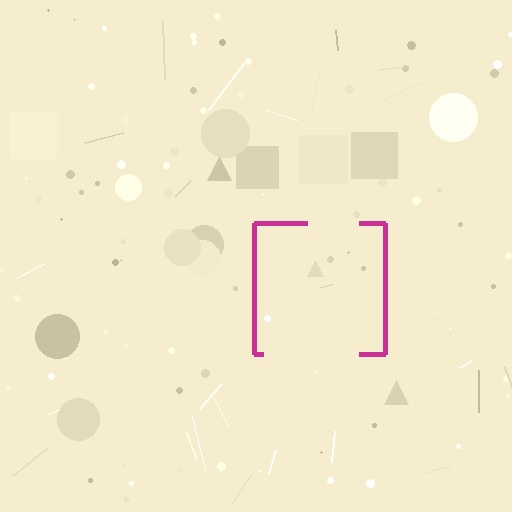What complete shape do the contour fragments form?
The contour fragments form a square.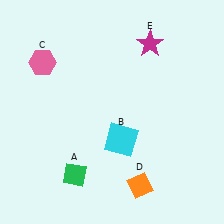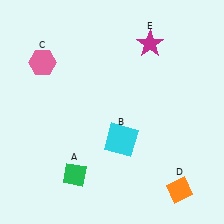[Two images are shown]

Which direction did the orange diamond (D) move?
The orange diamond (D) moved right.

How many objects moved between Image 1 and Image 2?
1 object moved between the two images.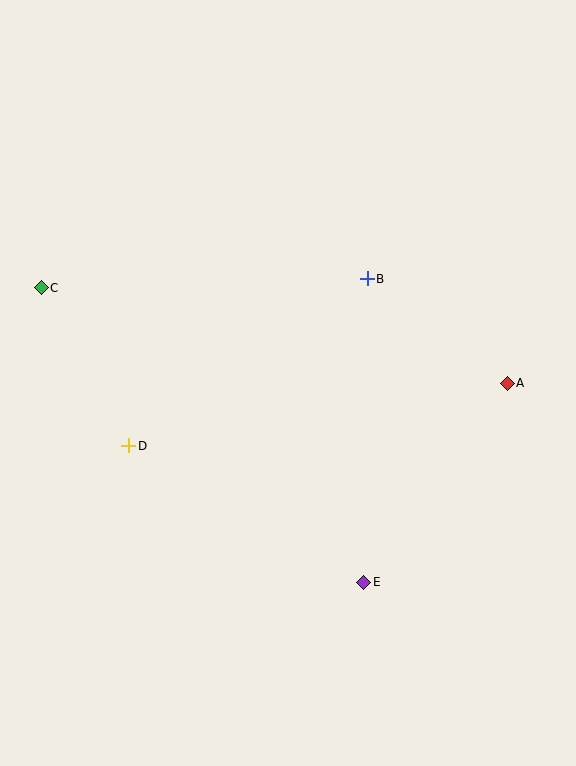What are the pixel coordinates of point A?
Point A is at (507, 383).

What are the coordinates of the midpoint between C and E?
The midpoint between C and E is at (203, 435).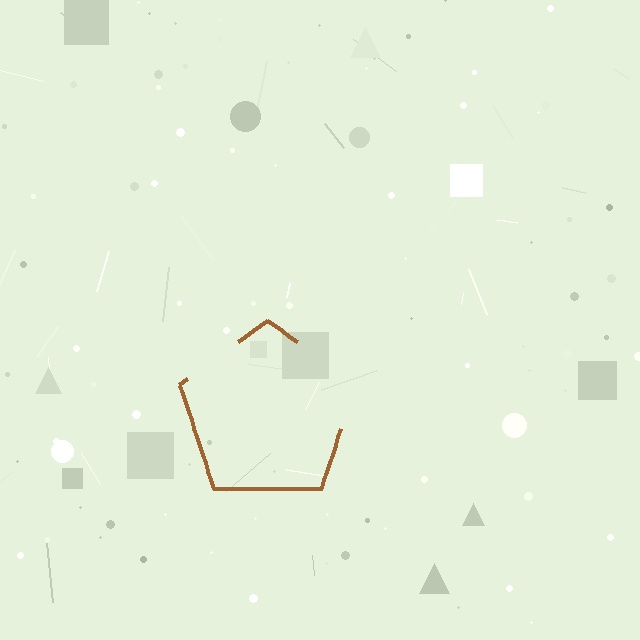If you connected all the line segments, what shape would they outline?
They would outline a pentagon.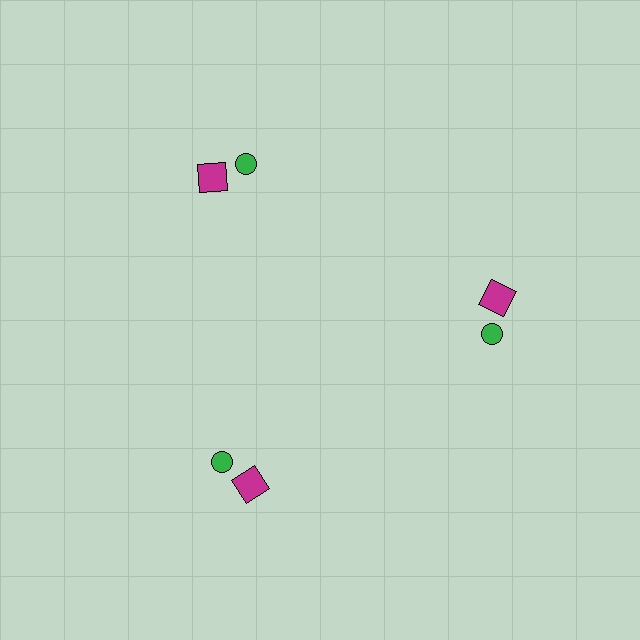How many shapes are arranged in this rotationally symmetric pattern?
There are 6 shapes, arranged in 3 groups of 2.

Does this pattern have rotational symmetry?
Yes, this pattern has 3-fold rotational symmetry. It looks the same after rotating 120 degrees around the center.